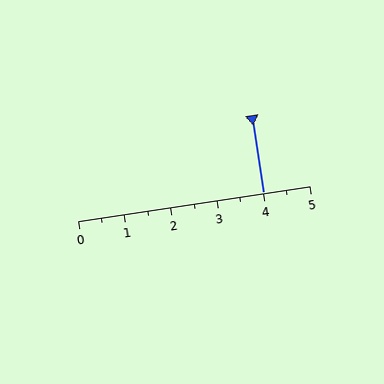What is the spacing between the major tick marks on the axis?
The major ticks are spaced 1 apart.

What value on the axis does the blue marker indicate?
The marker indicates approximately 4.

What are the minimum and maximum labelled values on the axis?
The axis runs from 0 to 5.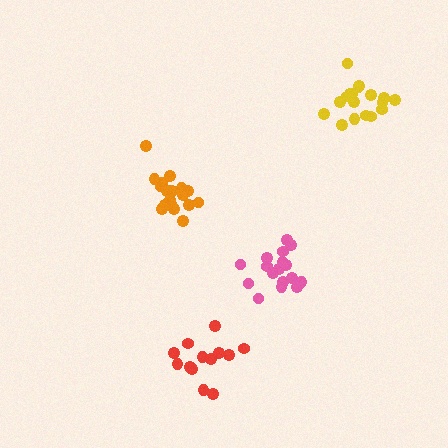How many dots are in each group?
Group 1: 19 dots, Group 2: 17 dots, Group 3: 13 dots, Group 4: 18 dots (67 total).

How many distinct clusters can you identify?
There are 4 distinct clusters.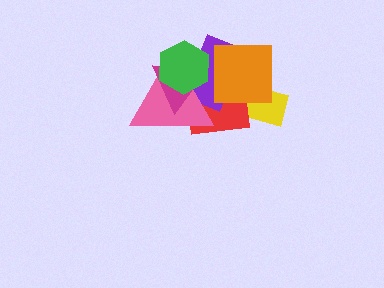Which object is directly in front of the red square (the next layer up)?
The purple rectangle is directly in front of the red square.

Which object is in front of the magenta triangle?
The green hexagon is in front of the magenta triangle.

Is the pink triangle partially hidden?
Yes, it is partially covered by another shape.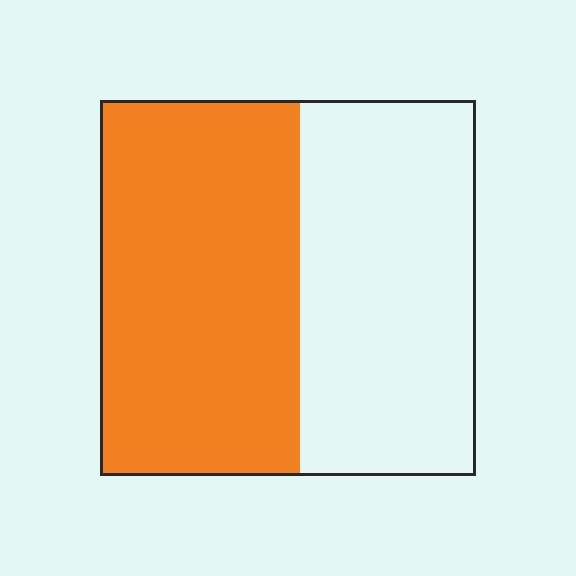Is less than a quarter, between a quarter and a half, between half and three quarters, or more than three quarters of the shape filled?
Between half and three quarters.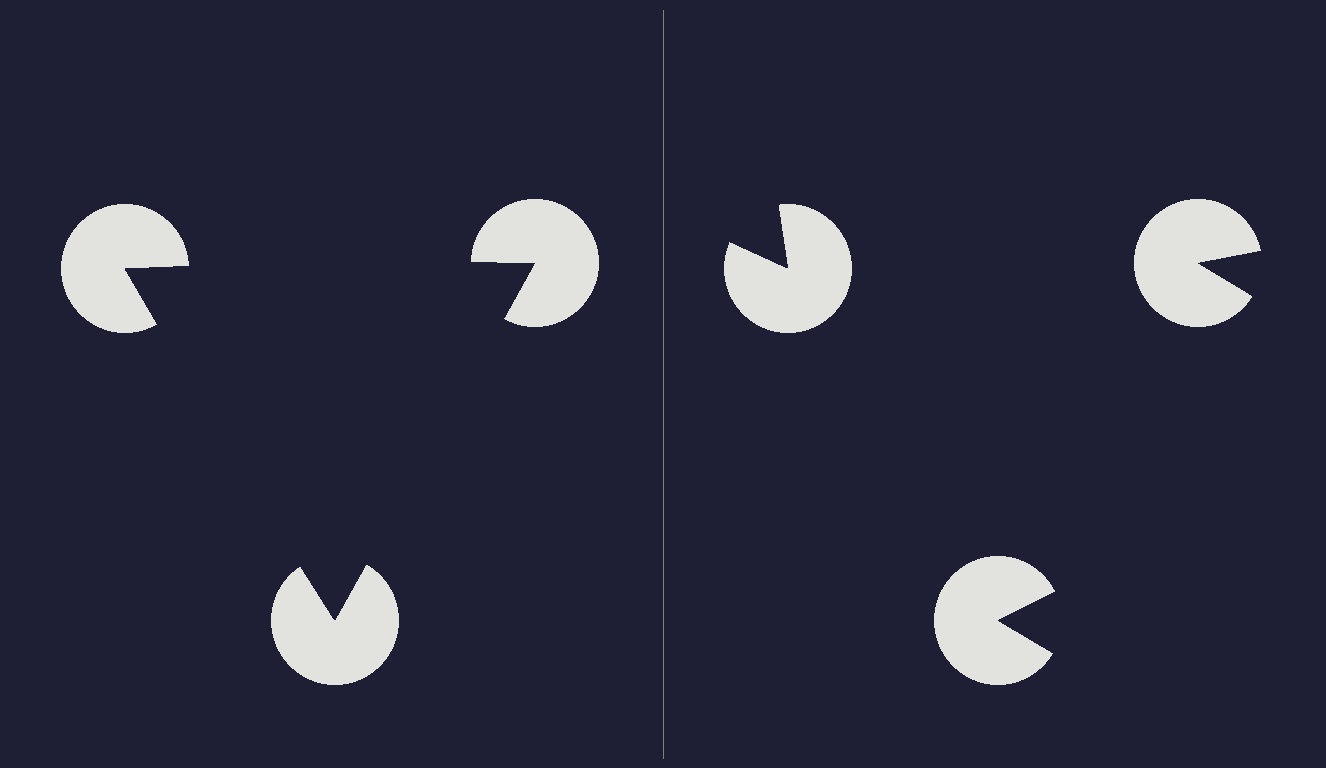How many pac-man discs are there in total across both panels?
6 — 3 on each side.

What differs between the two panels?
The pac-man discs are positioned identically on both sides; only the wedge orientations differ. On the left they align to a triangle; on the right they are misaligned.